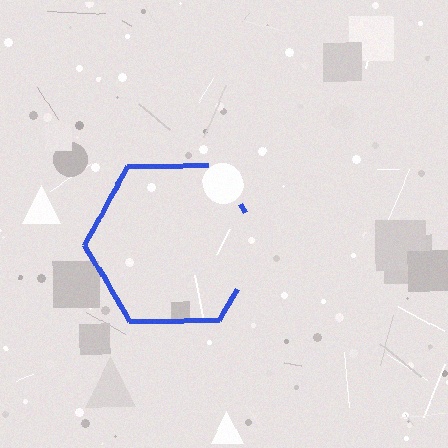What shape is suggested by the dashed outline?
The dashed outline suggests a hexagon.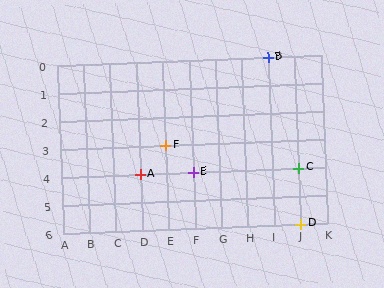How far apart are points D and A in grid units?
Points D and A are 6 columns and 2 rows apart (about 6.3 grid units diagonally).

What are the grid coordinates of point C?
Point C is at grid coordinates (J, 4).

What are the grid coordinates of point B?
Point B is at grid coordinates (I, 0).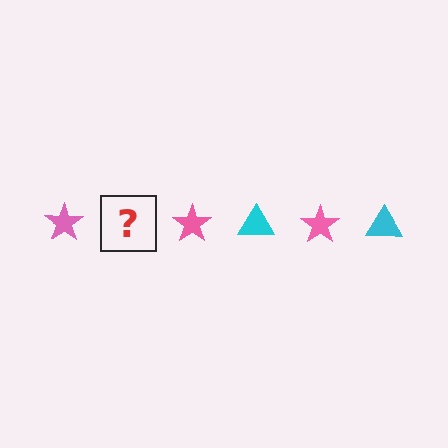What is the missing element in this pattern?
The missing element is a cyan triangle.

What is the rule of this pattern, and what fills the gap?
The rule is that the pattern alternates between pink star and cyan triangle. The gap should be filled with a cyan triangle.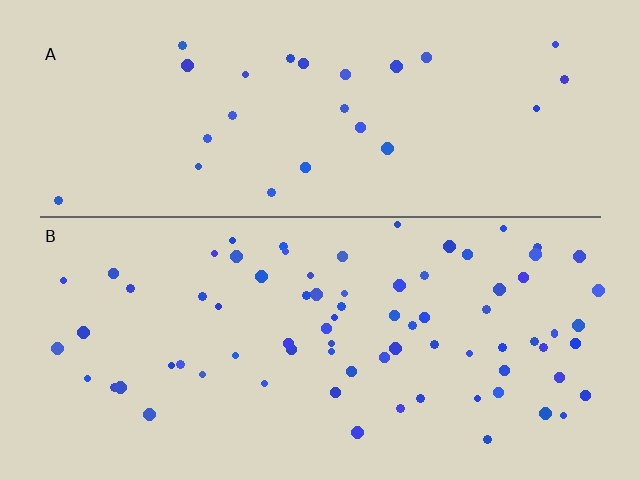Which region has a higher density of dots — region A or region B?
B (the bottom).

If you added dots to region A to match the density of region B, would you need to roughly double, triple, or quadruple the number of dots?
Approximately triple.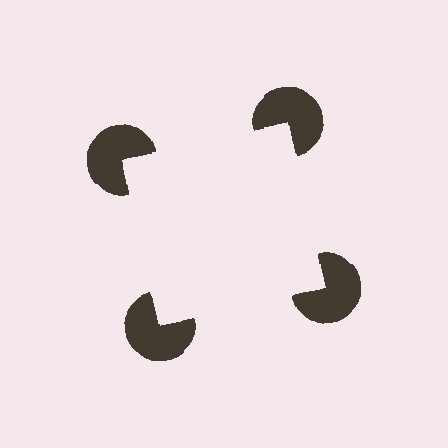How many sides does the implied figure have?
4 sides.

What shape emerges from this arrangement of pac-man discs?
An illusory square — its edges are inferred from the aligned wedge cuts in the pac-man discs, not physically drawn.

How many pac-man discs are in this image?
There are 4 — one at each vertex of the illusory square.